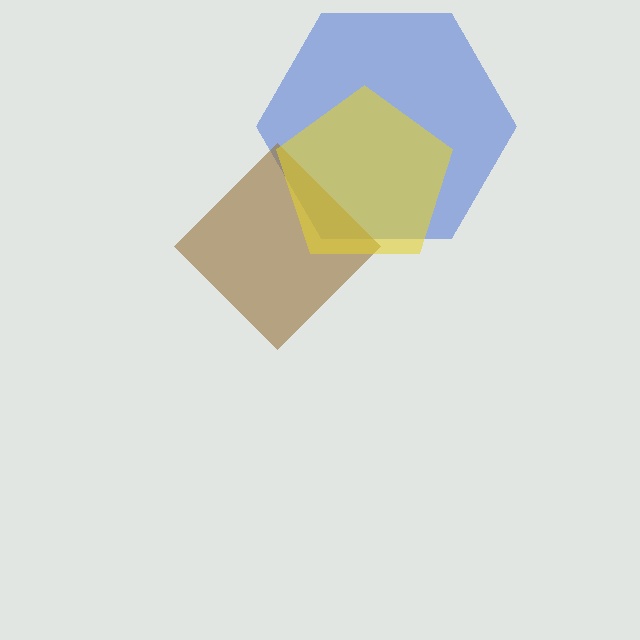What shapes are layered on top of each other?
The layered shapes are: a blue hexagon, a brown diamond, a yellow pentagon.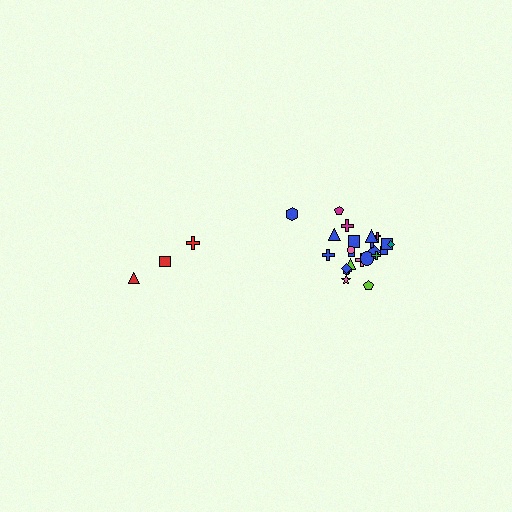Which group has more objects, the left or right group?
The right group.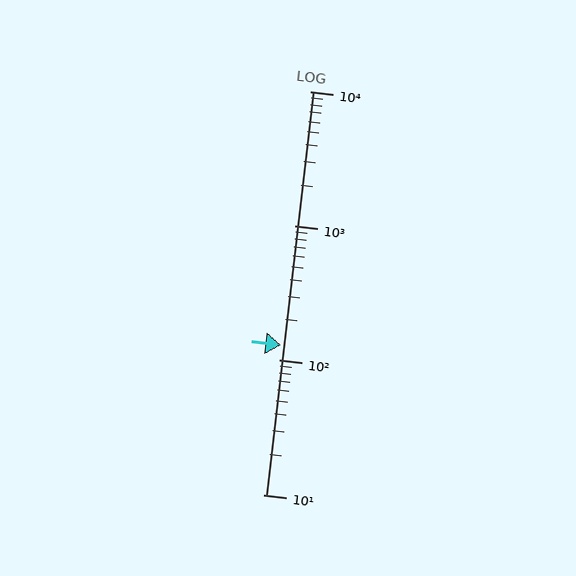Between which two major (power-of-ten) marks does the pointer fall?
The pointer is between 100 and 1000.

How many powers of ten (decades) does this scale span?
The scale spans 3 decades, from 10 to 10000.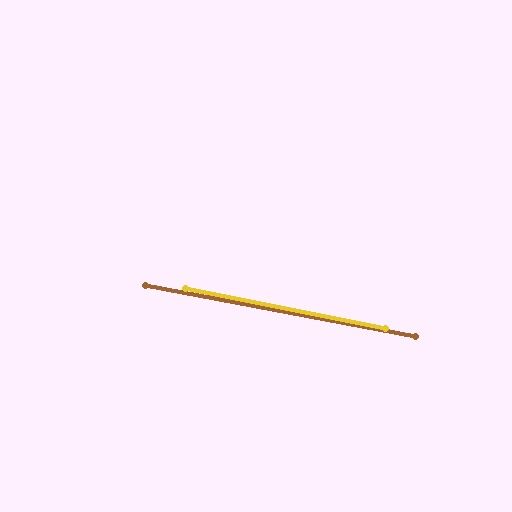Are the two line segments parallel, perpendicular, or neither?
Parallel — their directions differ by only 0.7°.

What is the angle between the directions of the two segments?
Approximately 1 degree.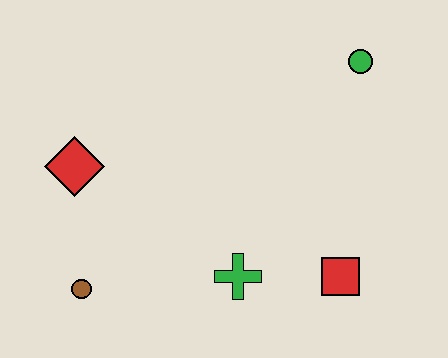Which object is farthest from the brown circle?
The green circle is farthest from the brown circle.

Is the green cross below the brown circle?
No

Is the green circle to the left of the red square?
No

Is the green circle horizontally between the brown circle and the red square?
No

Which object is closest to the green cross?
The red square is closest to the green cross.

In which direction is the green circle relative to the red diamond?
The green circle is to the right of the red diamond.